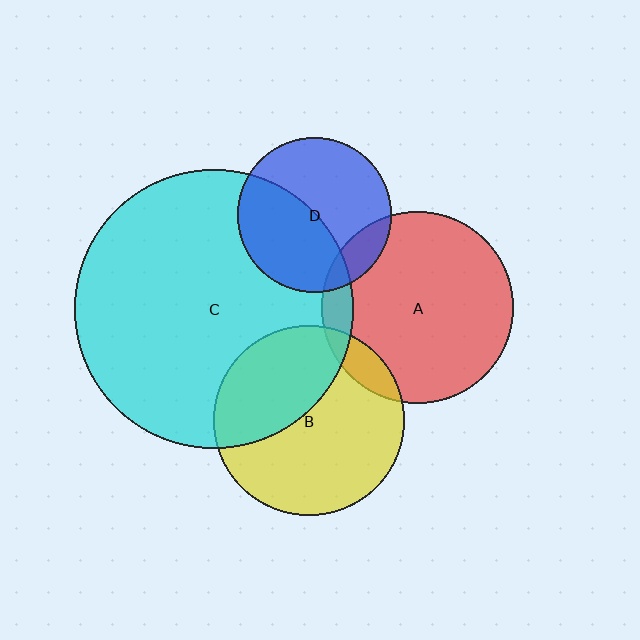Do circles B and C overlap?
Yes.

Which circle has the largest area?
Circle C (cyan).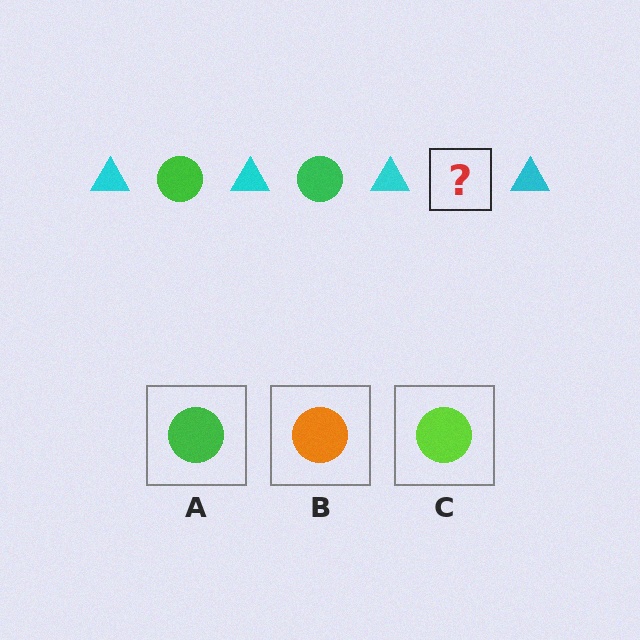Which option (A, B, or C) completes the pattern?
A.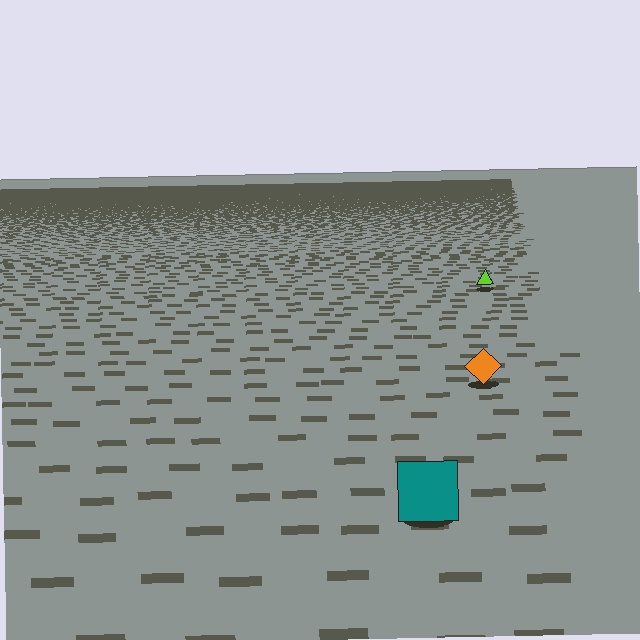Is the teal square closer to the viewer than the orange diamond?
Yes. The teal square is closer — you can tell from the texture gradient: the ground texture is coarser near it.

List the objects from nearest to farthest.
From nearest to farthest: the teal square, the orange diamond, the lime triangle.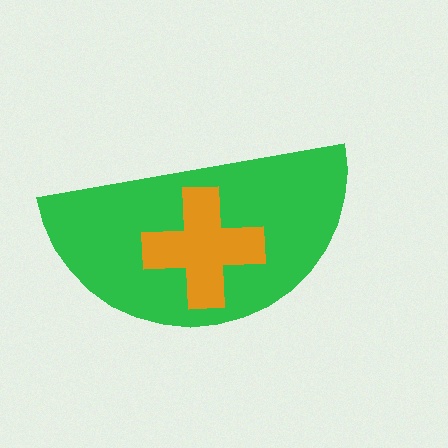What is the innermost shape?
The orange cross.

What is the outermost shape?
The green semicircle.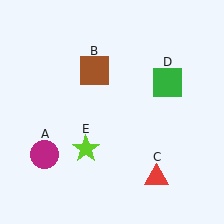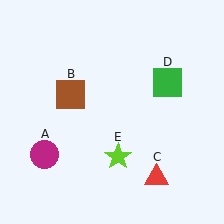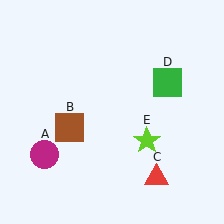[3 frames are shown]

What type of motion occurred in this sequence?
The brown square (object B), lime star (object E) rotated counterclockwise around the center of the scene.